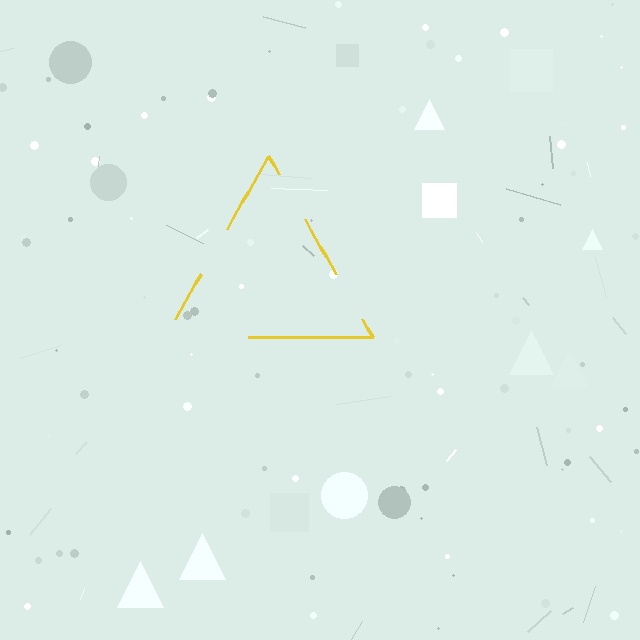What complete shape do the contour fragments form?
The contour fragments form a triangle.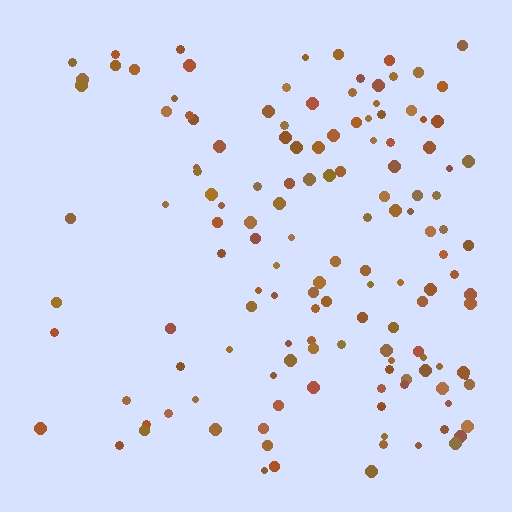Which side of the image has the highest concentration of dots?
The right.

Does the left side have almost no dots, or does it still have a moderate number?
Still a moderate number, just noticeably fewer than the right.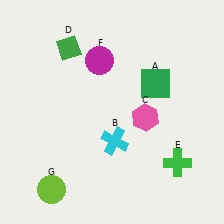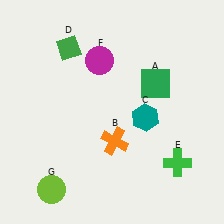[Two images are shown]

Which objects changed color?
B changed from cyan to orange. C changed from pink to teal.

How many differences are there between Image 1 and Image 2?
There are 2 differences between the two images.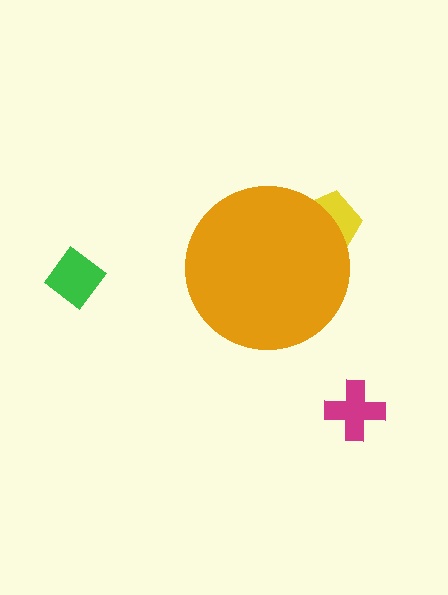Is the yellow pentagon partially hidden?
Yes, the yellow pentagon is partially hidden behind the orange circle.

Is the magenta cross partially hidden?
No, the magenta cross is fully visible.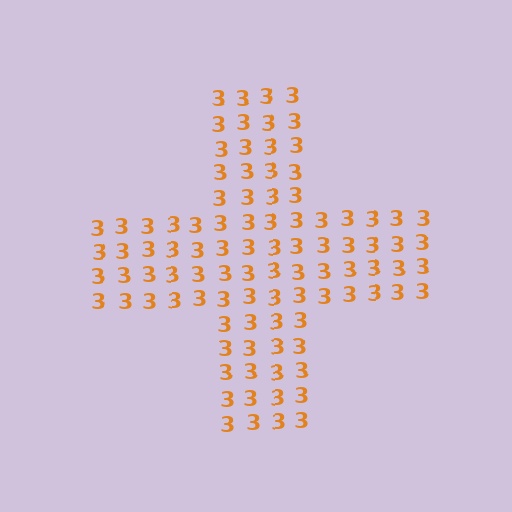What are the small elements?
The small elements are digit 3's.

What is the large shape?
The large shape is a cross.